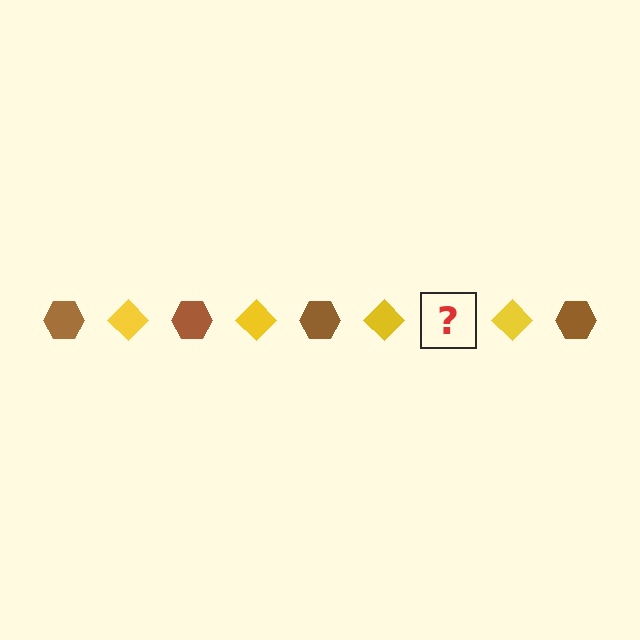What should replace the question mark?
The question mark should be replaced with a brown hexagon.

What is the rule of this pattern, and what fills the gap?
The rule is that the pattern alternates between brown hexagon and yellow diamond. The gap should be filled with a brown hexagon.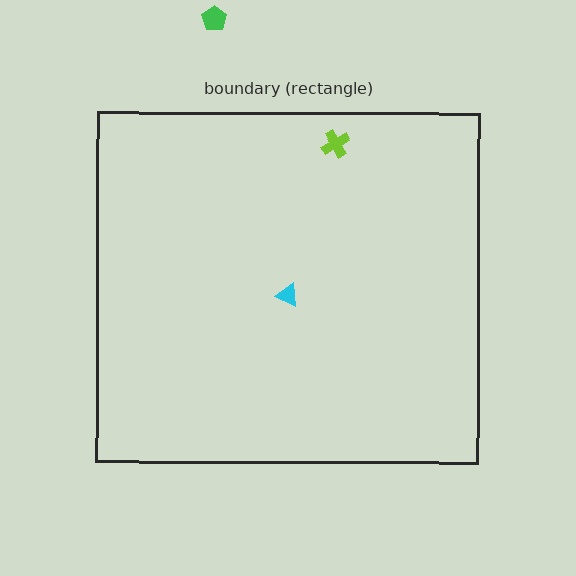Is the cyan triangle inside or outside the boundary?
Inside.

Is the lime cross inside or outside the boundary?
Inside.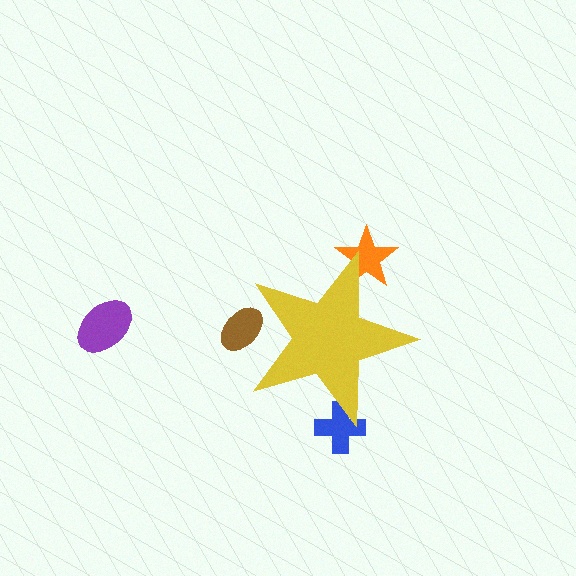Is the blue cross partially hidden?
Yes, the blue cross is partially hidden behind the yellow star.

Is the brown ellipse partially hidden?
Yes, the brown ellipse is partially hidden behind the yellow star.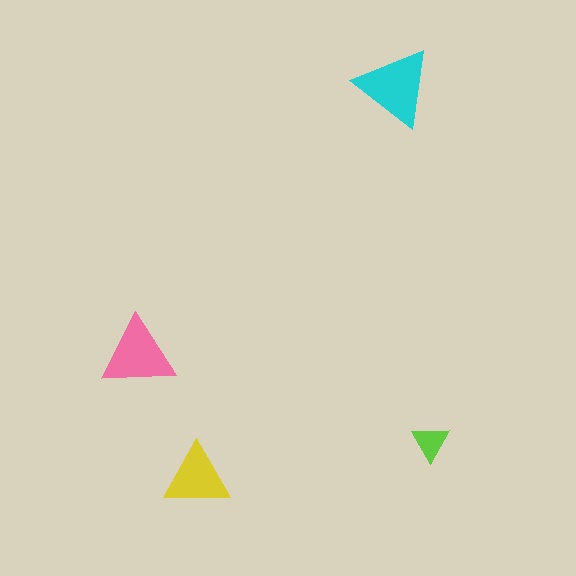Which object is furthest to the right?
The lime triangle is rightmost.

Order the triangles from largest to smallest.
the cyan one, the pink one, the yellow one, the lime one.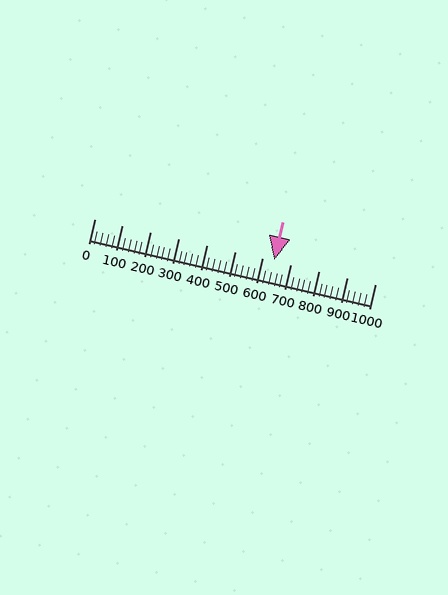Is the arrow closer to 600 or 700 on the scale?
The arrow is closer to 600.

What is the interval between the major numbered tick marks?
The major tick marks are spaced 100 units apart.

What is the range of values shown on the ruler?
The ruler shows values from 0 to 1000.